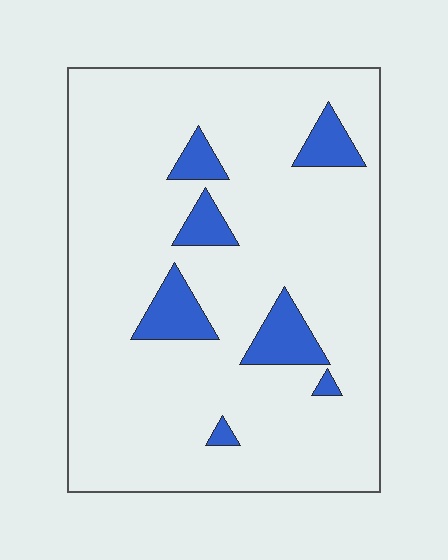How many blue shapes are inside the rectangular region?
7.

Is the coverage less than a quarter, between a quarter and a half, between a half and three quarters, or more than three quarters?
Less than a quarter.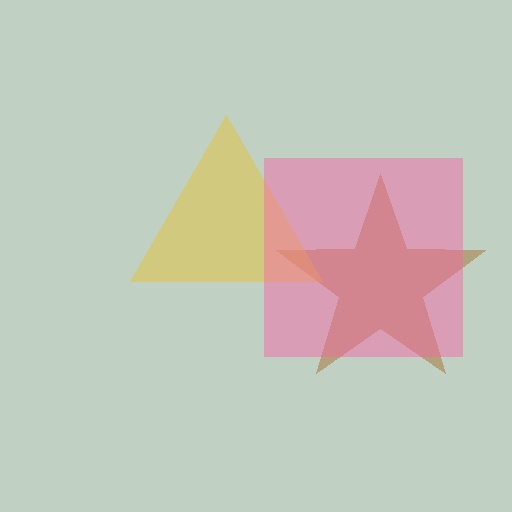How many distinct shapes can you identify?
There are 3 distinct shapes: a brown star, a yellow triangle, a pink square.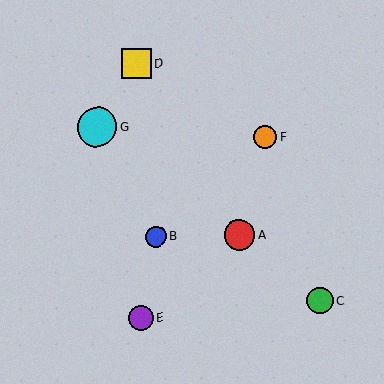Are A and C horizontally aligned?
No, A is at y≈235 and C is at y≈301.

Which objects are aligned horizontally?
Objects A, B are aligned horizontally.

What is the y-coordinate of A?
Object A is at y≈235.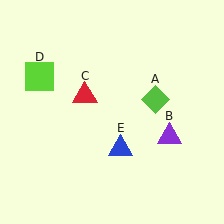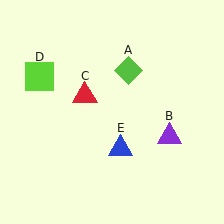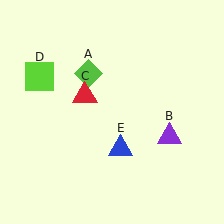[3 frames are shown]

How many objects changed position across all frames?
1 object changed position: lime diamond (object A).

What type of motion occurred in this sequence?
The lime diamond (object A) rotated counterclockwise around the center of the scene.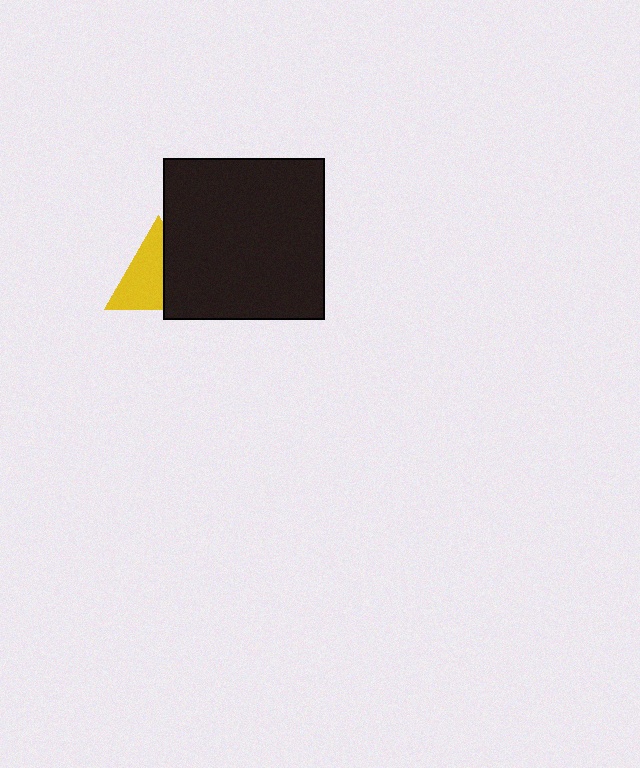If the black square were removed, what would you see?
You would see the complete yellow triangle.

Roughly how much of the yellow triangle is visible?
About half of it is visible (roughly 58%).